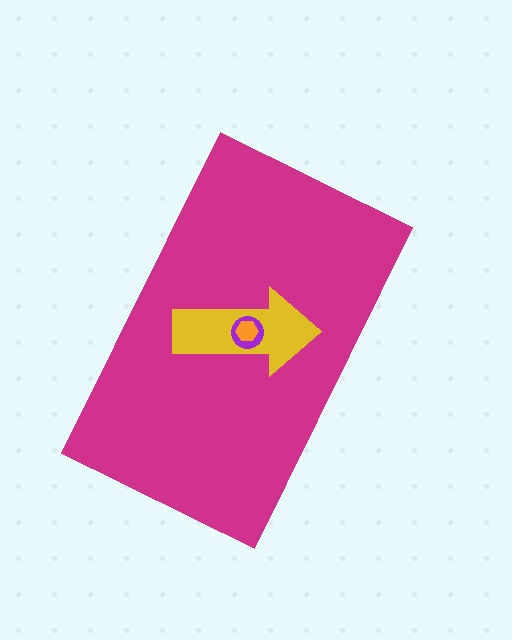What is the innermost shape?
The orange hexagon.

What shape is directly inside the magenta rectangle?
The yellow arrow.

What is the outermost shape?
The magenta rectangle.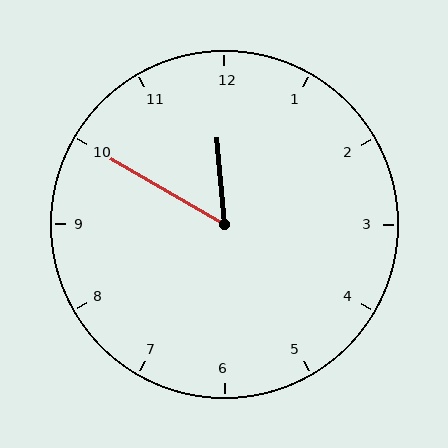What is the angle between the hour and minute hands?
Approximately 55 degrees.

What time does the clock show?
11:50.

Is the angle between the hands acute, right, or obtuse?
It is acute.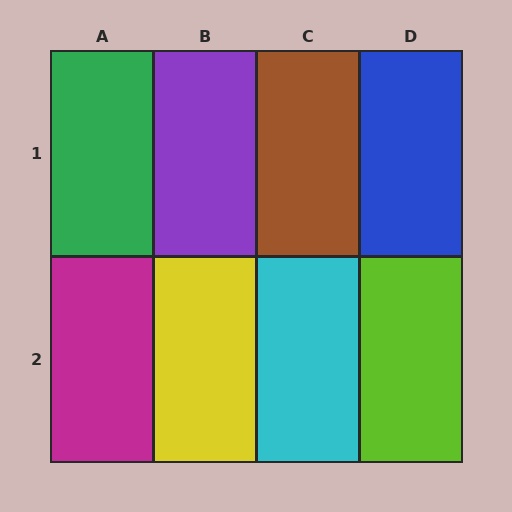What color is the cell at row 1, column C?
Brown.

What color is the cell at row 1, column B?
Purple.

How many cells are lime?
1 cell is lime.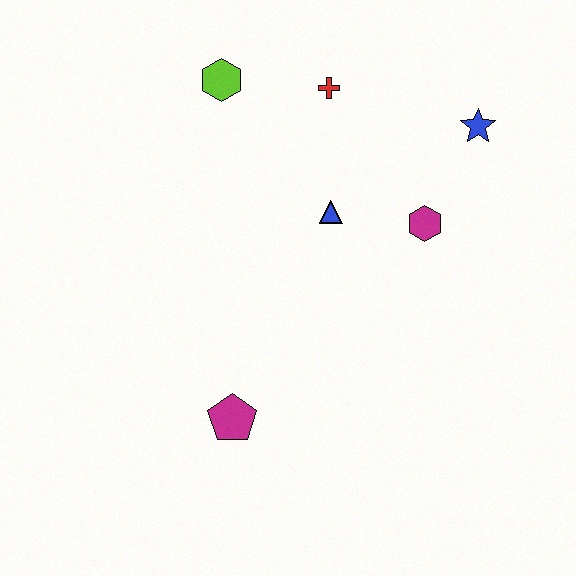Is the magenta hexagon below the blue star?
Yes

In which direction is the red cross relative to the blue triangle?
The red cross is above the blue triangle.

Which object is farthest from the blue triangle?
The magenta pentagon is farthest from the blue triangle.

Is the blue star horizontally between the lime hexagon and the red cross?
No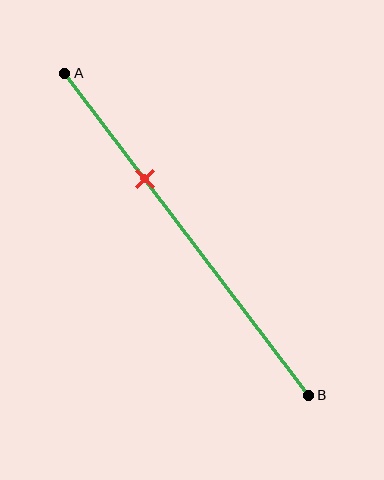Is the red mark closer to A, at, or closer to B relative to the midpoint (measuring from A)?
The red mark is closer to point A than the midpoint of segment AB.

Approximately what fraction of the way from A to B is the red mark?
The red mark is approximately 35% of the way from A to B.